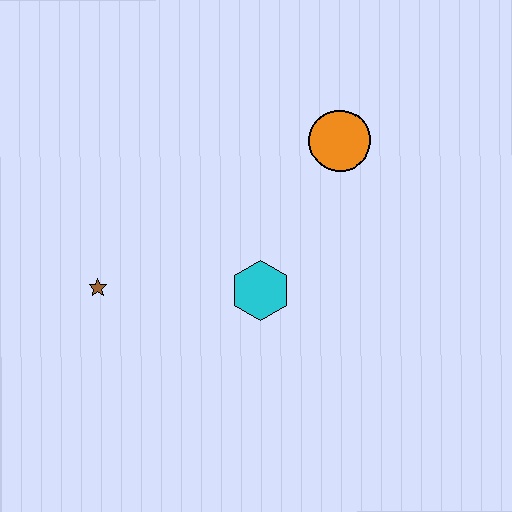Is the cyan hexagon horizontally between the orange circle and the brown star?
Yes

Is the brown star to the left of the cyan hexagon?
Yes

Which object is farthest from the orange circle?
The brown star is farthest from the orange circle.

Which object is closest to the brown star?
The cyan hexagon is closest to the brown star.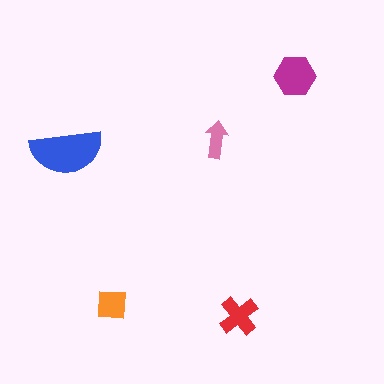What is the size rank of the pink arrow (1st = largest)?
5th.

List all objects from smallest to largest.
The pink arrow, the orange square, the red cross, the magenta hexagon, the blue semicircle.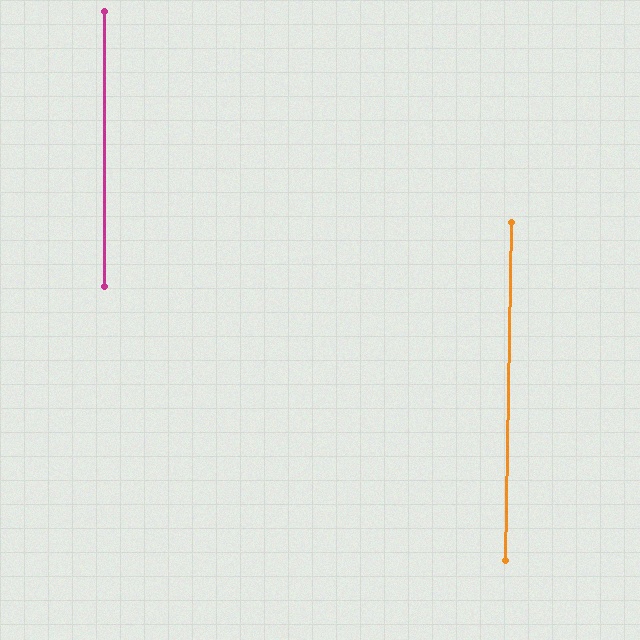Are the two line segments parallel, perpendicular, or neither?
Parallel — their directions differ by only 1.0°.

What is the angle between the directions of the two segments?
Approximately 1 degree.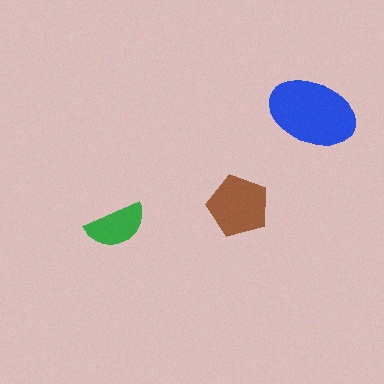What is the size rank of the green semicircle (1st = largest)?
3rd.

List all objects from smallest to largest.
The green semicircle, the brown pentagon, the blue ellipse.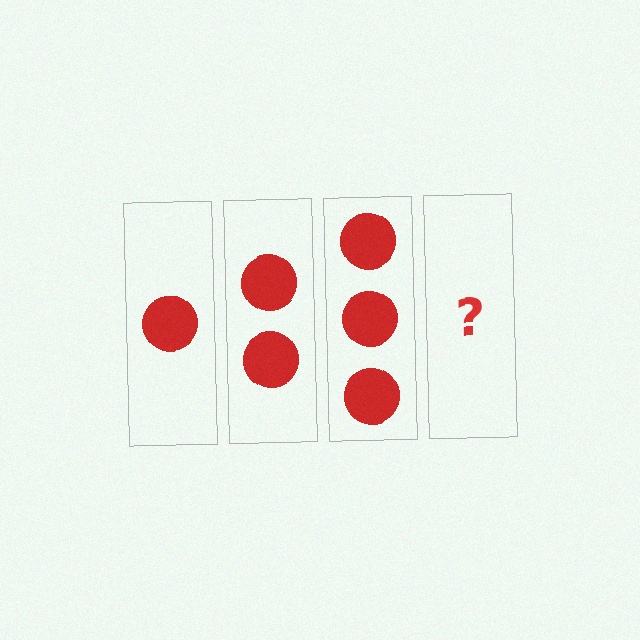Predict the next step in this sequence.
The next step is 4 circles.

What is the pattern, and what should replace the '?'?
The pattern is that each step adds one more circle. The '?' should be 4 circles.